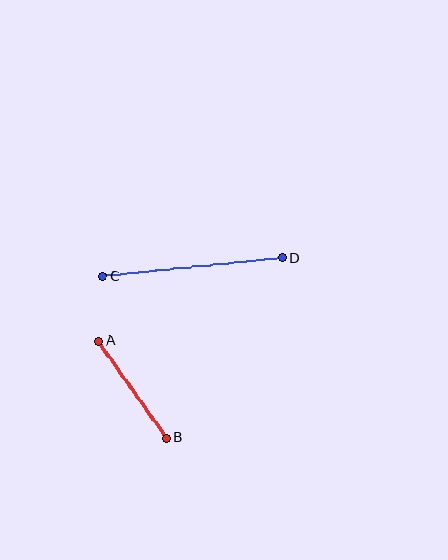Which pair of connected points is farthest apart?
Points C and D are farthest apart.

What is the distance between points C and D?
The distance is approximately 181 pixels.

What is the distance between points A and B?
The distance is approximately 118 pixels.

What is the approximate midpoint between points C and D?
The midpoint is at approximately (192, 267) pixels.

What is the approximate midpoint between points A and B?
The midpoint is at approximately (132, 390) pixels.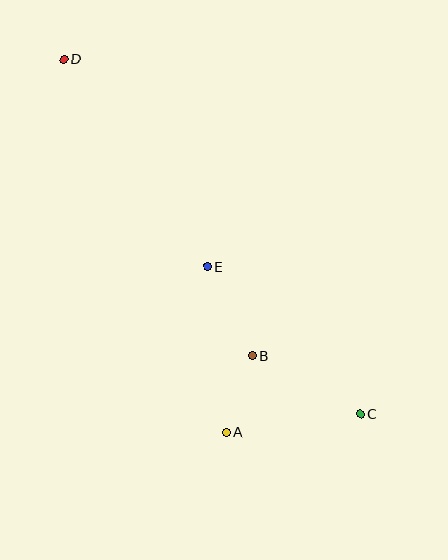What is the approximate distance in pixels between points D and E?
The distance between D and E is approximately 252 pixels.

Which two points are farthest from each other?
Points C and D are farthest from each other.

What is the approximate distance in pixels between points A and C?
The distance between A and C is approximately 135 pixels.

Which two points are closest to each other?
Points A and B are closest to each other.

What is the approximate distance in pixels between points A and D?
The distance between A and D is approximately 407 pixels.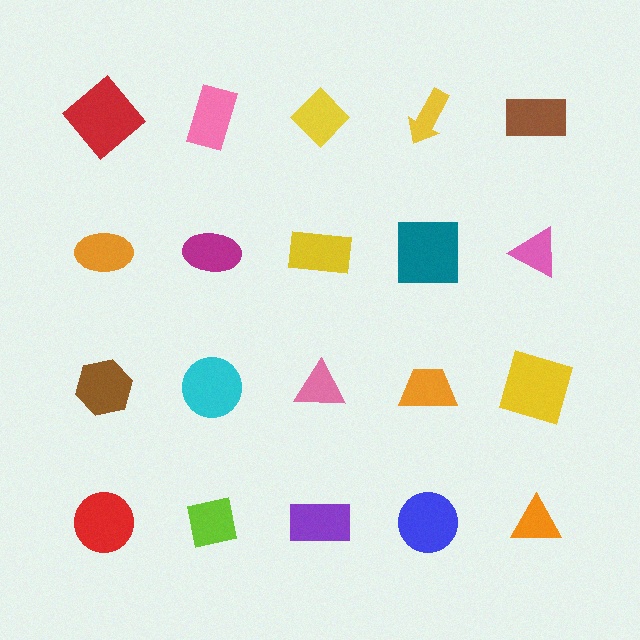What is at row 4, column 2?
A lime square.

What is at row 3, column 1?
A brown hexagon.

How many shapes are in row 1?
5 shapes.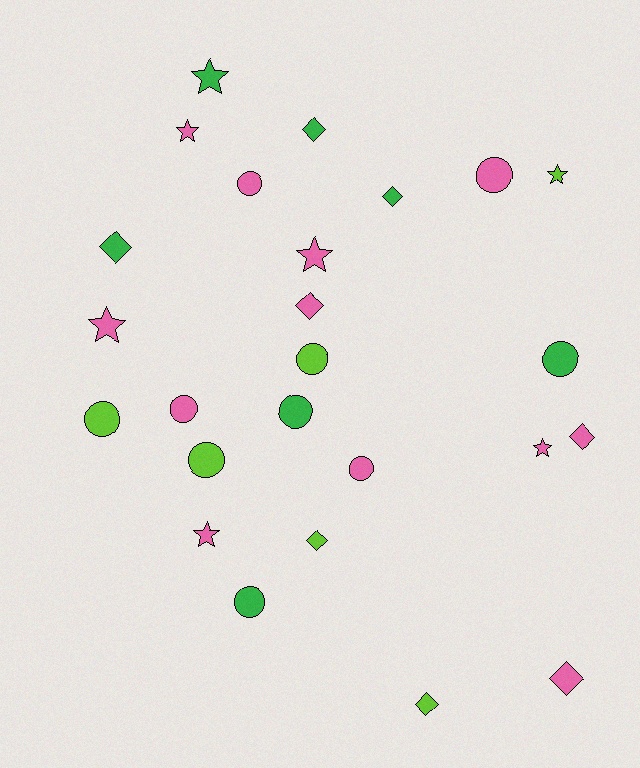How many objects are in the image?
There are 25 objects.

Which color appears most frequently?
Pink, with 12 objects.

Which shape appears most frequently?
Circle, with 10 objects.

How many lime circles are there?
There are 3 lime circles.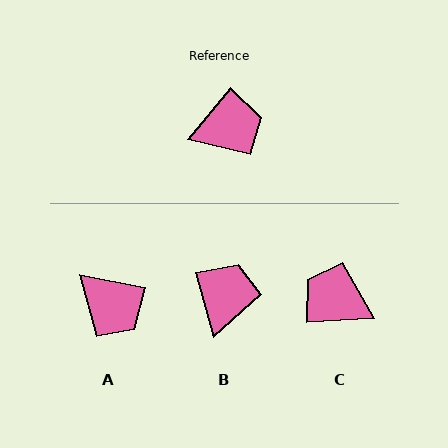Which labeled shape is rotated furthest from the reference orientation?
C, about 133 degrees away.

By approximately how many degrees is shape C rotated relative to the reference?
Approximately 133 degrees counter-clockwise.